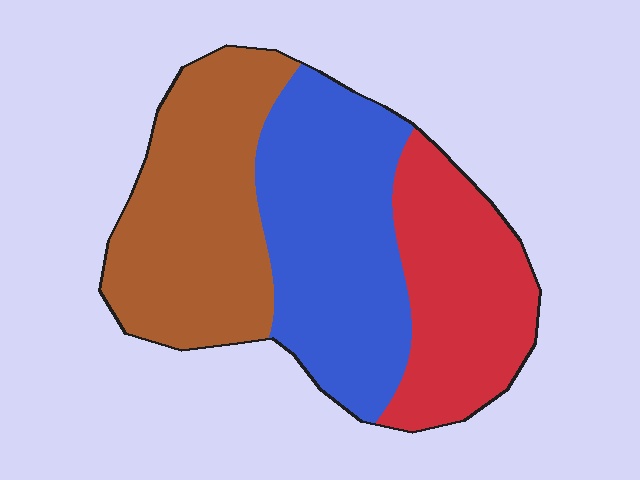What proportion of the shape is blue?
Blue takes up between a quarter and a half of the shape.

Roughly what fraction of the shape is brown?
Brown covers around 35% of the shape.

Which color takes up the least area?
Red, at roughly 30%.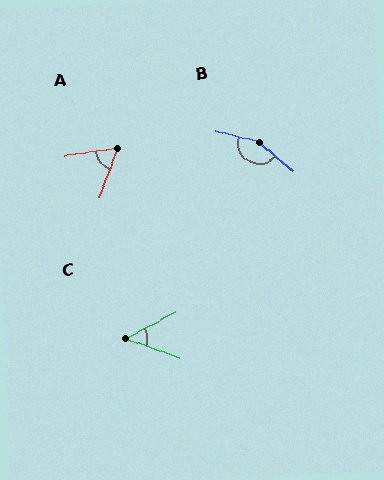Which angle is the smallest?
C, at approximately 47 degrees.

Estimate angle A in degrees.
Approximately 61 degrees.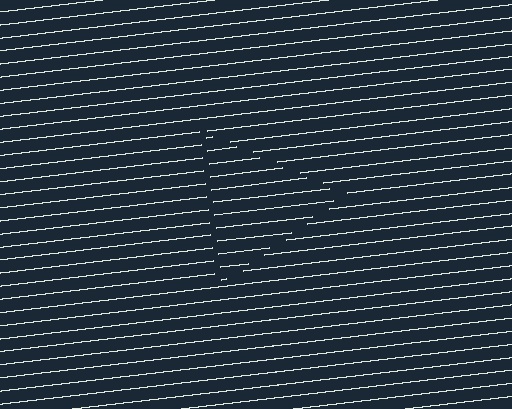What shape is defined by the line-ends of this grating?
An illusory triangle. The interior of the shape contains the same grating, shifted by half a period — the contour is defined by the phase discontinuity where line-ends from the inner and outer gratings abut.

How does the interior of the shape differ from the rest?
The interior of the shape contains the same grating, shifted by half a period — the contour is defined by the phase discontinuity where line-ends from the inner and outer gratings abut.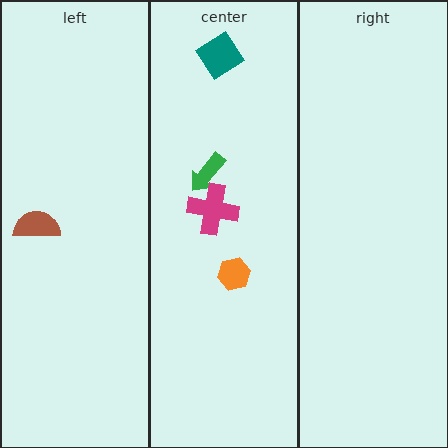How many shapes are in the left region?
1.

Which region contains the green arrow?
The center region.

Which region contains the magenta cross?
The center region.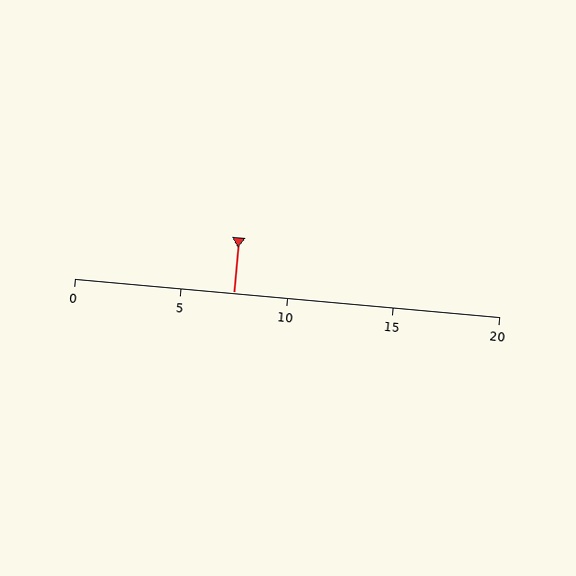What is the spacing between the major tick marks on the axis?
The major ticks are spaced 5 apart.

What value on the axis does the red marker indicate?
The marker indicates approximately 7.5.